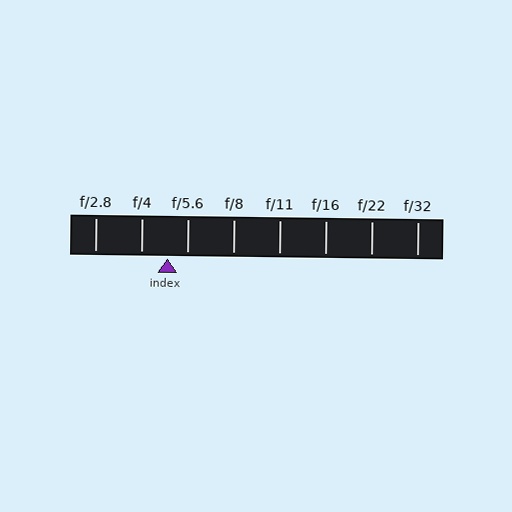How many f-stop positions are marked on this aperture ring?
There are 8 f-stop positions marked.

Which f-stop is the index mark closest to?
The index mark is closest to f/5.6.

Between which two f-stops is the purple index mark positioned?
The index mark is between f/4 and f/5.6.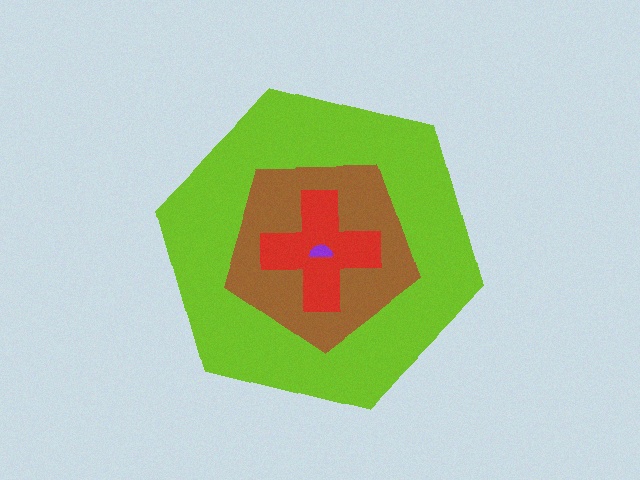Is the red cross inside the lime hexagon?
Yes.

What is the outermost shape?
The lime hexagon.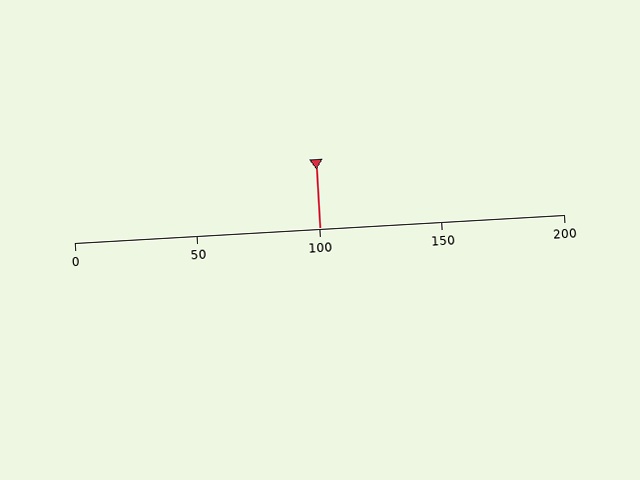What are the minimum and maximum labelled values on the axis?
The axis runs from 0 to 200.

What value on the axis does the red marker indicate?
The marker indicates approximately 100.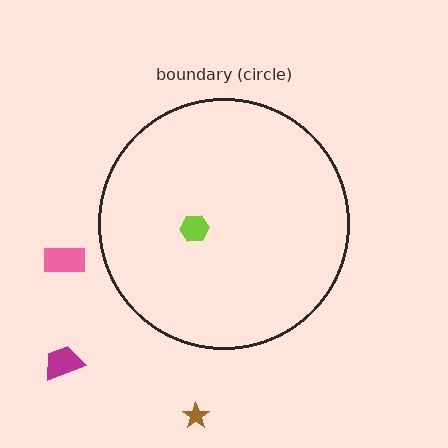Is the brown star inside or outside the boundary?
Outside.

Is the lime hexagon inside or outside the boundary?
Inside.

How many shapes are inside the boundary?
1 inside, 3 outside.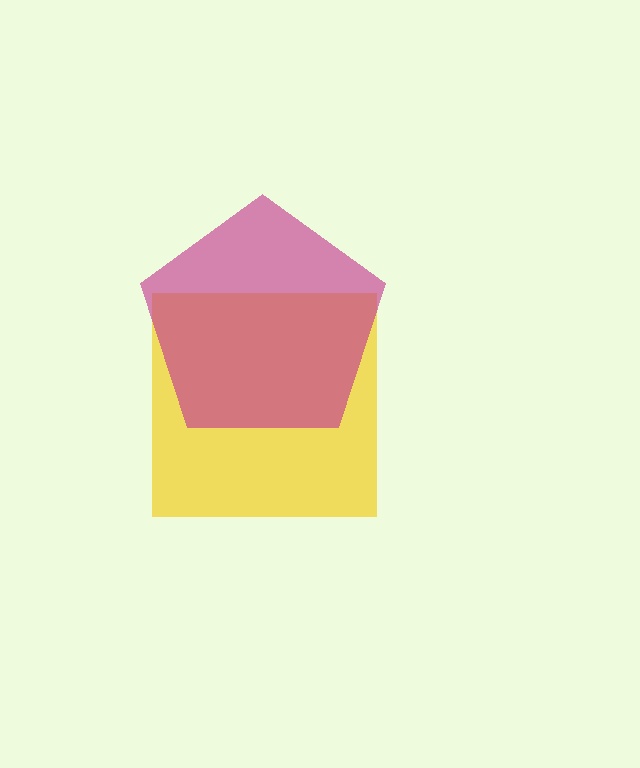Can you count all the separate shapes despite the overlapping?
Yes, there are 2 separate shapes.